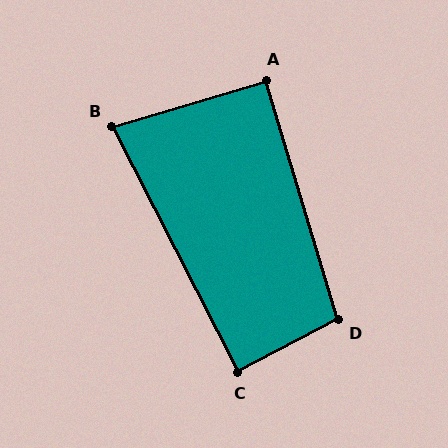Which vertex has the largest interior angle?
D, at approximately 101 degrees.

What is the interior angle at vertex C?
Approximately 89 degrees (approximately right).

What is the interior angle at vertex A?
Approximately 91 degrees (approximately right).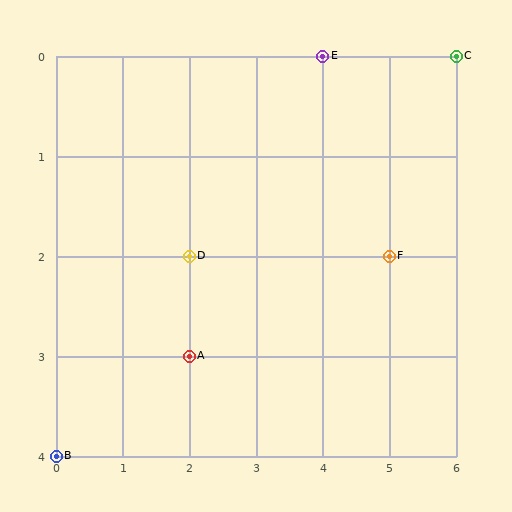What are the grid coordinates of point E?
Point E is at grid coordinates (4, 0).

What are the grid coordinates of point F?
Point F is at grid coordinates (5, 2).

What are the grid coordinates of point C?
Point C is at grid coordinates (6, 0).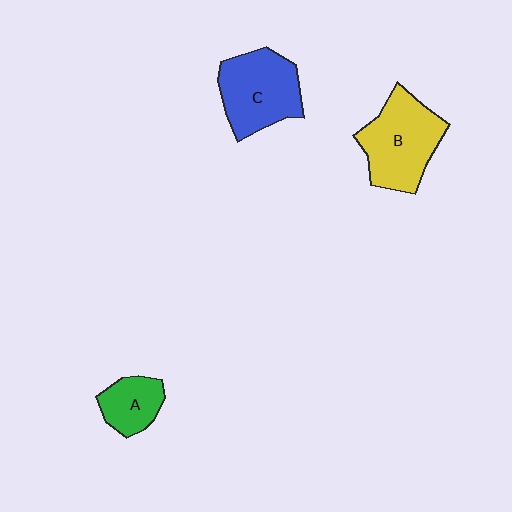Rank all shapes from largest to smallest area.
From largest to smallest: B (yellow), C (blue), A (green).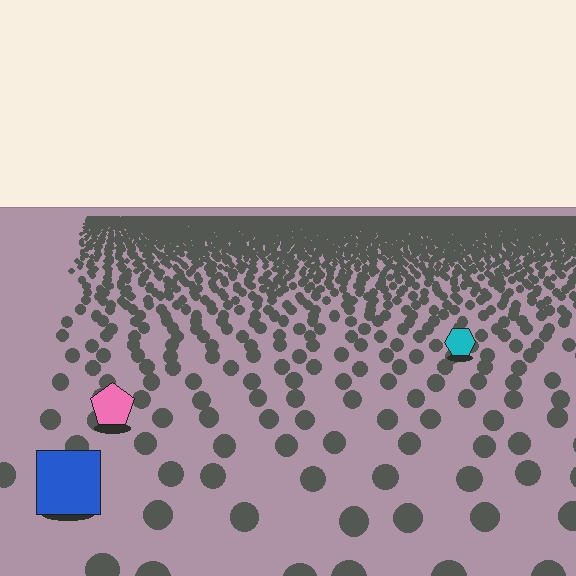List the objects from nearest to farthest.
From nearest to farthest: the blue square, the pink pentagon, the cyan hexagon.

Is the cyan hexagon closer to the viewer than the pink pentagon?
No. The pink pentagon is closer — you can tell from the texture gradient: the ground texture is coarser near it.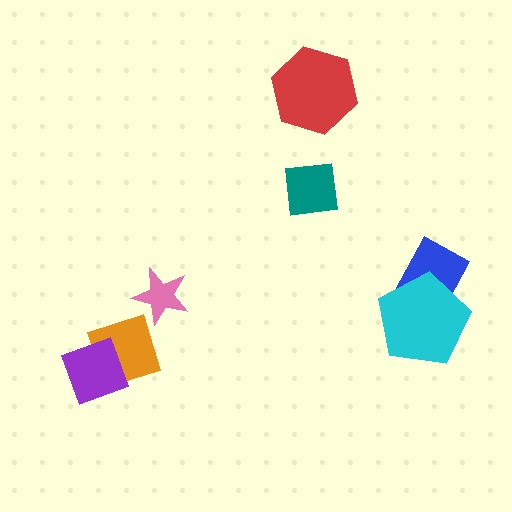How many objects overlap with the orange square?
1 object overlaps with the orange square.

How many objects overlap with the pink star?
0 objects overlap with the pink star.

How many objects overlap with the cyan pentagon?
1 object overlaps with the cyan pentagon.